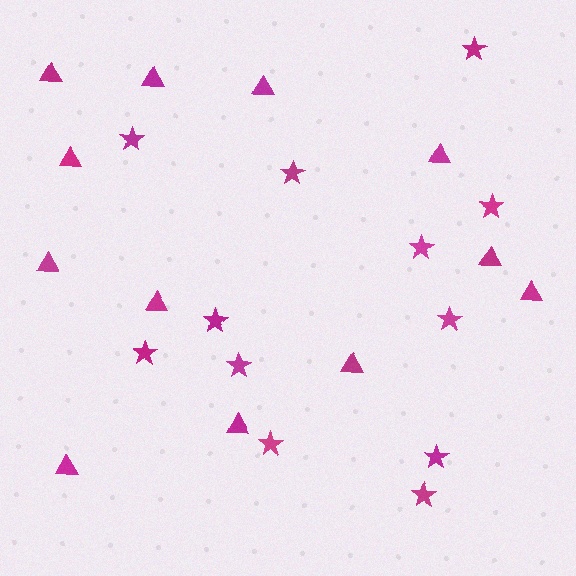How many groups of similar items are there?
There are 2 groups: one group of stars (12) and one group of triangles (12).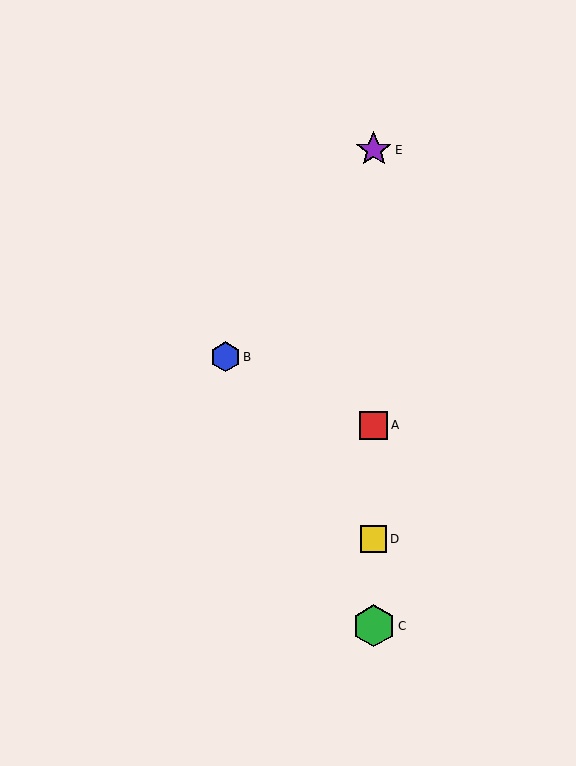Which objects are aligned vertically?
Objects A, C, D, E are aligned vertically.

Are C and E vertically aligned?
Yes, both are at x≈374.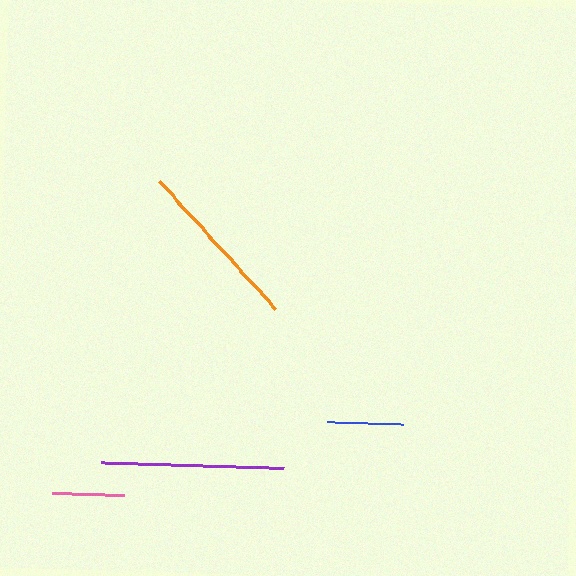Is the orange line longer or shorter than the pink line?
The orange line is longer than the pink line.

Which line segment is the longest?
The purple line is the longest at approximately 183 pixels.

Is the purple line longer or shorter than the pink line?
The purple line is longer than the pink line.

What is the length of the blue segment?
The blue segment is approximately 76 pixels long.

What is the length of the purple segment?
The purple segment is approximately 183 pixels long.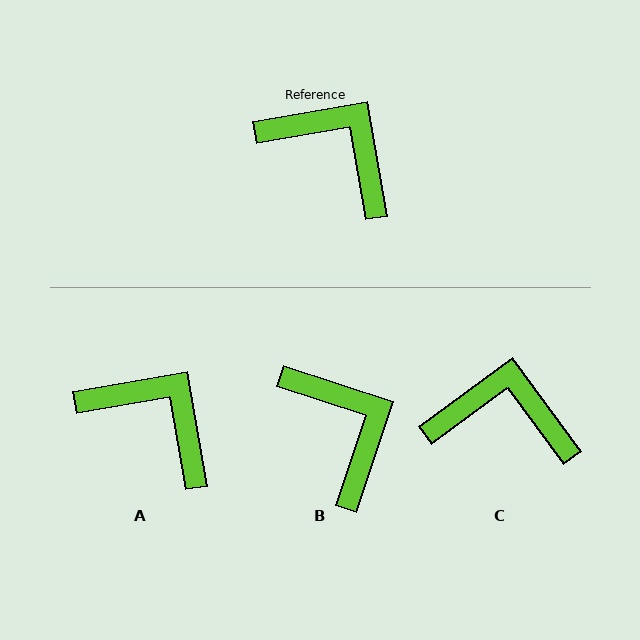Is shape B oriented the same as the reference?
No, it is off by about 28 degrees.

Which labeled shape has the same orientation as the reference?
A.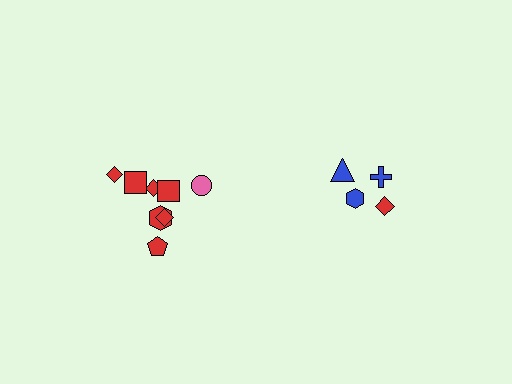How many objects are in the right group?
There are 4 objects.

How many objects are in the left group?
There are 8 objects.